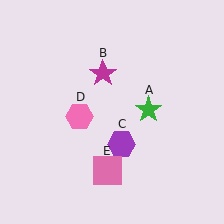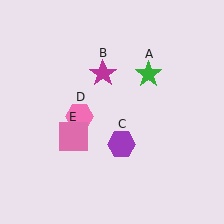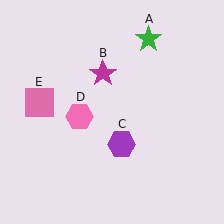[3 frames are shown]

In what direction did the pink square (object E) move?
The pink square (object E) moved up and to the left.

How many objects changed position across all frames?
2 objects changed position: green star (object A), pink square (object E).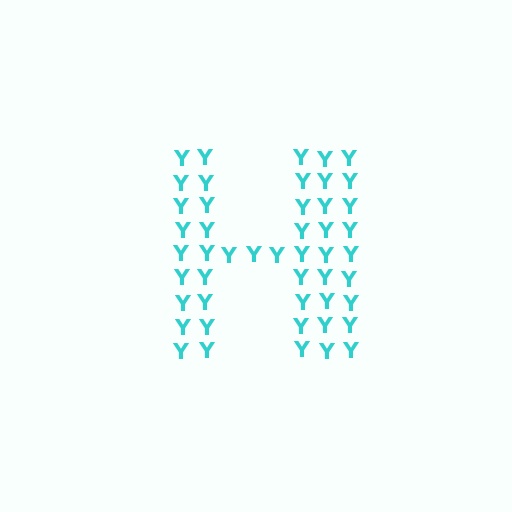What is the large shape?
The large shape is the letter H.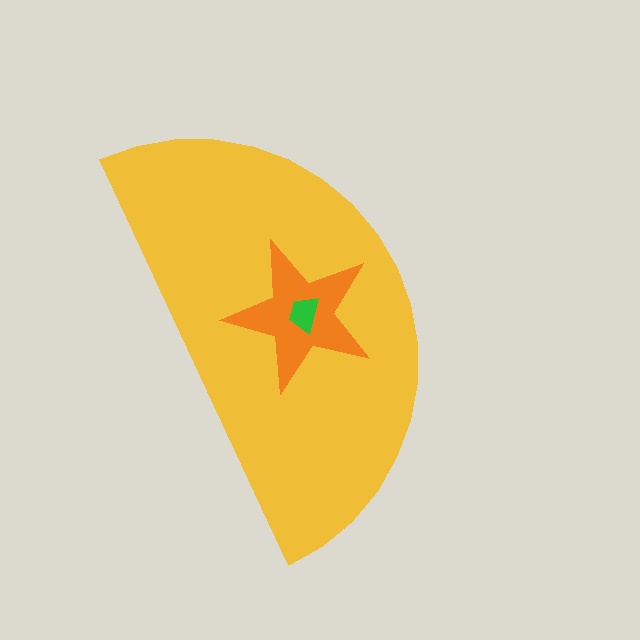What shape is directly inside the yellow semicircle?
The orange star.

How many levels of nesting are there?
3.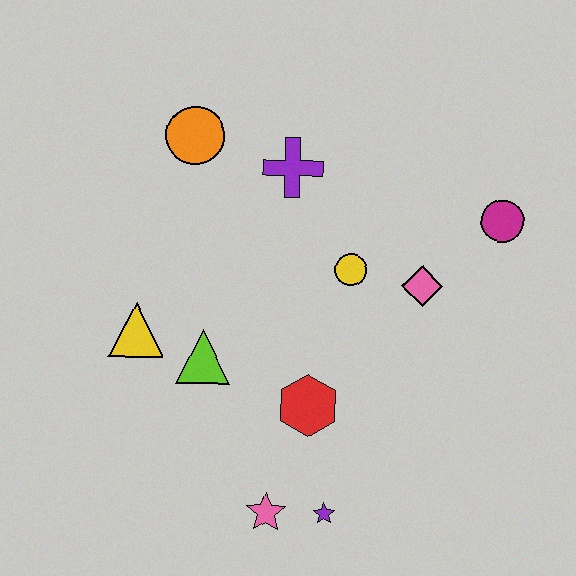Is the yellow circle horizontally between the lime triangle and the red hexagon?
No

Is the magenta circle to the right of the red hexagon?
Yes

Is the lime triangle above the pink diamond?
No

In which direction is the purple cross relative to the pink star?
The purple cross is above the pink star.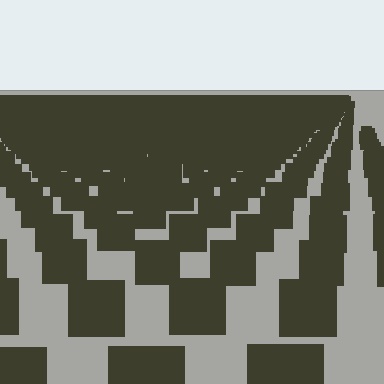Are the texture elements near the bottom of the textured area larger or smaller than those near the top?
Larger. Near the bottom, elements are closer to the viewer and appear at a bigger on-screen size.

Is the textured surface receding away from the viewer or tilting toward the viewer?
The surface is receding away from the viewer. Texture elements get smaller and denser toward the top.